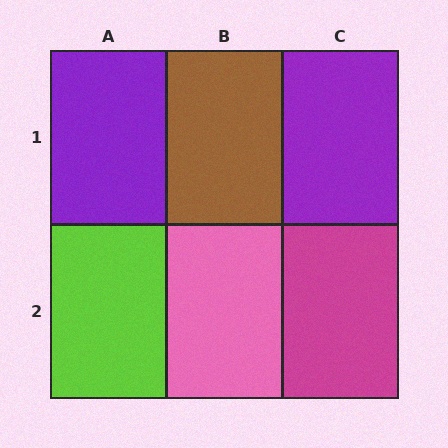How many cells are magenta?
1 cell is magenta.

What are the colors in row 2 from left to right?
Lime, pink, magenta.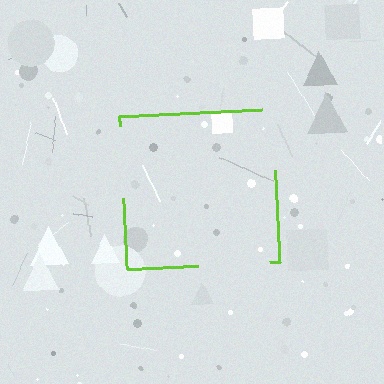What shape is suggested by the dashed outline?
The dashed outline suggests a square.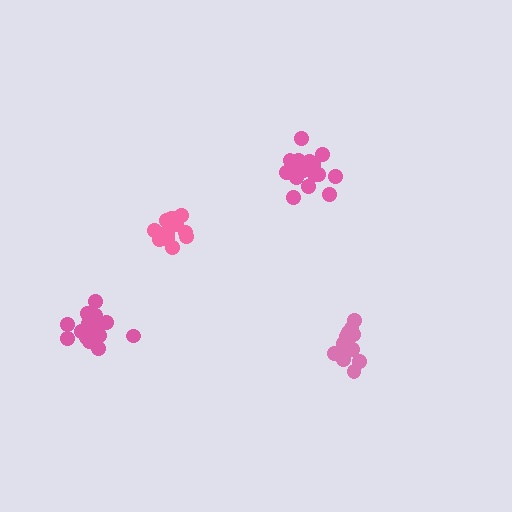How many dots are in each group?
Group 1: 13 dots, Group 2: 16 dots, Group 3: 16 dots, Group 4: 17 dots (62 total).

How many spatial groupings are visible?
There are 4 spatial groupings.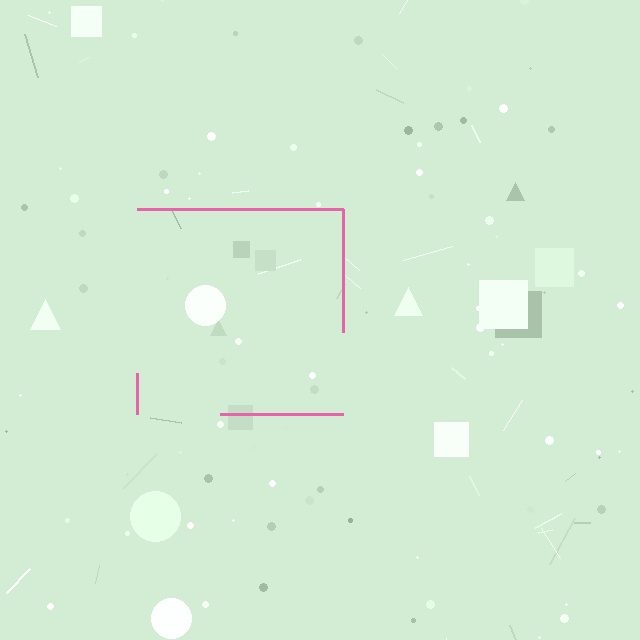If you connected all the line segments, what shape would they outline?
They would outline a square.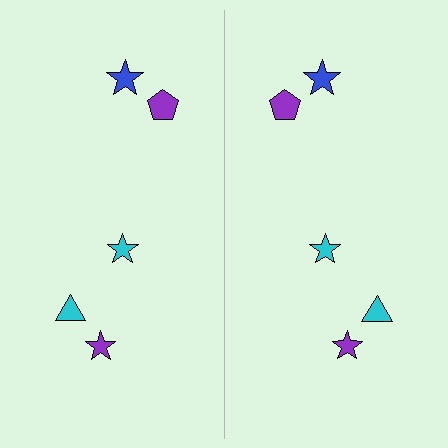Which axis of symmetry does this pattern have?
The pattern has a vertical axis of symmetry running through the center of the image.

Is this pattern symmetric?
Yes, this pattern has bilateral (reflection) symmetry.